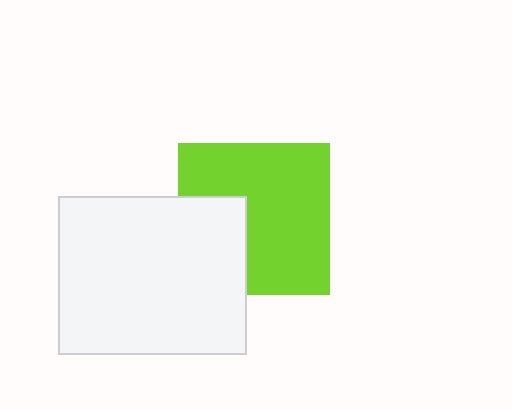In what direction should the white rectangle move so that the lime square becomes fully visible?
The white rectangle should move left. That is the shortest direction to clear the overlap and leave the lime square fully visible.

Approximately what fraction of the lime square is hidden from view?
Roughly 30% of the lime square is hidden behind the white rectangle.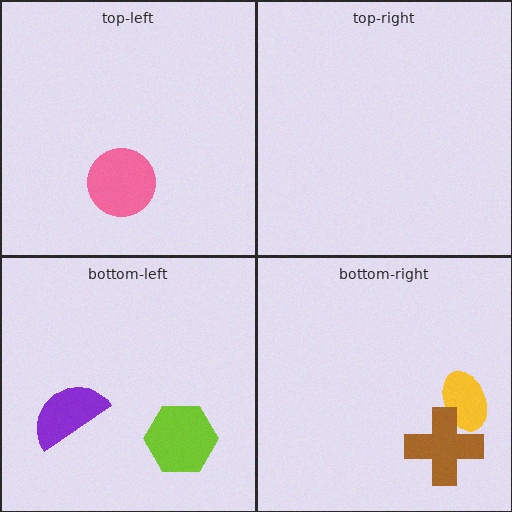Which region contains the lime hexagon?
The bottom-left region.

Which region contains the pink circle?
The top-left region.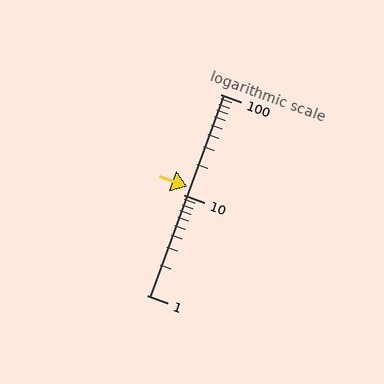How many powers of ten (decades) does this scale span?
The scale spans 2 decades, from 1 to 100.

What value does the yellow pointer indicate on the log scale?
The pointer indicates approximately 12.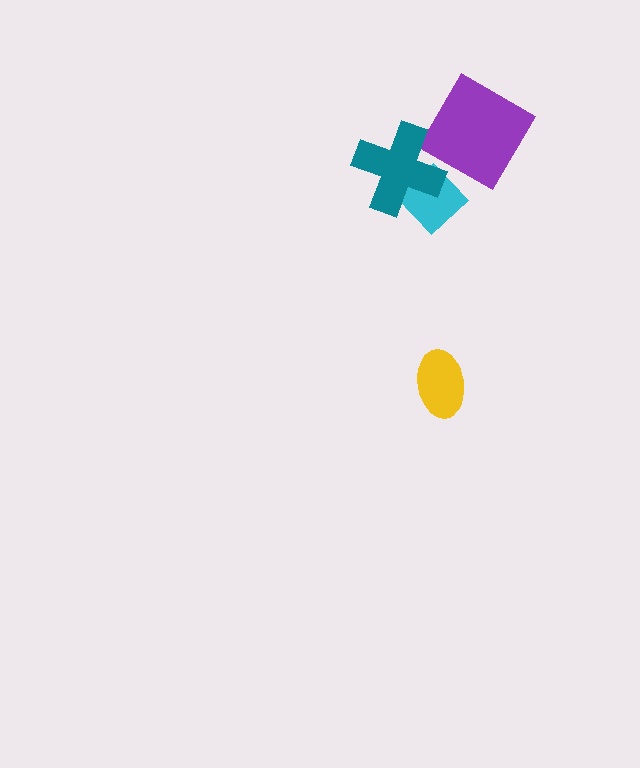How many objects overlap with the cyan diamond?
1 object overlaps with the cyan diamond.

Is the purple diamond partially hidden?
No, no other shape covers it.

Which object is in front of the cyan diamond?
The teal cross is in front of the cyan diamond.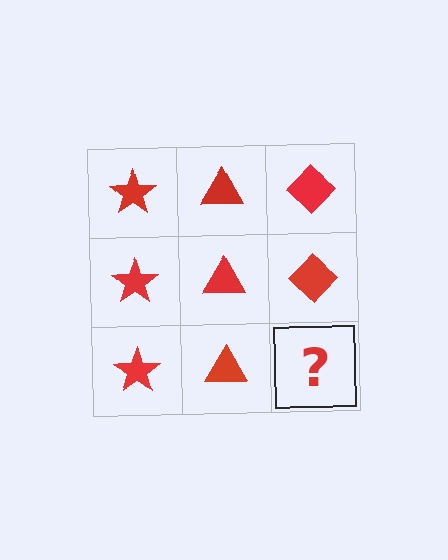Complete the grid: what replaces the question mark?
The question mark should be replaced with a red diamond.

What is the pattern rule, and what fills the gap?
The rule is that each column has a consistent shape. The gap should be filled with a red diamond.